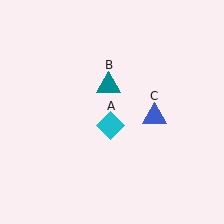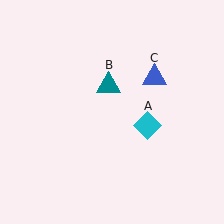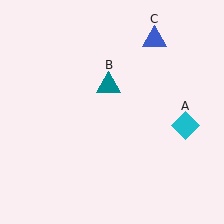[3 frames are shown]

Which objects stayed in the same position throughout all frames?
Teal triangle (object B) remained stationary.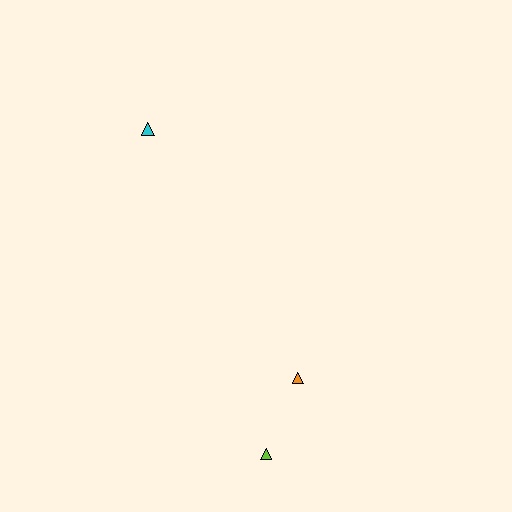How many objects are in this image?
There are 3 objects.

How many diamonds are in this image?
There are no diamonds.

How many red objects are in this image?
There are no red objects.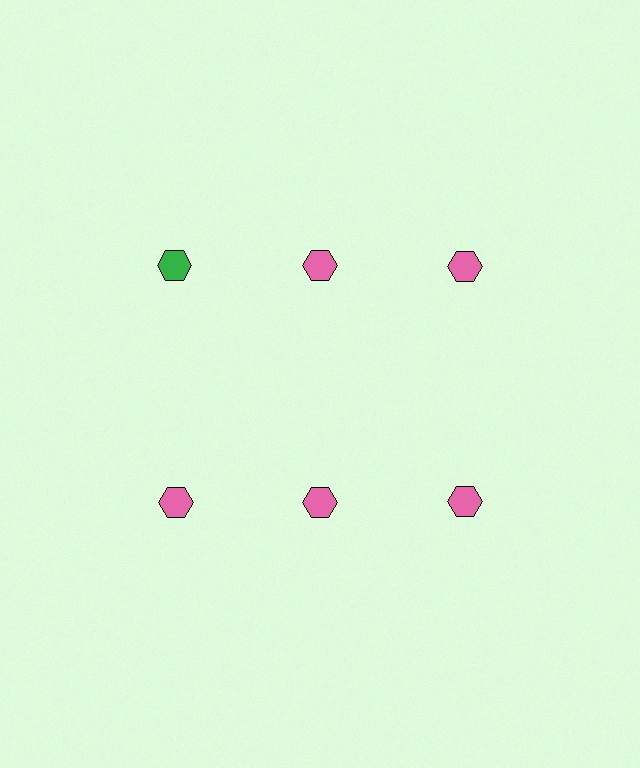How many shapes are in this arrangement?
There are 6 shapes arranged in a grid pattern.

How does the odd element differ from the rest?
It has a different color: green instead of pink.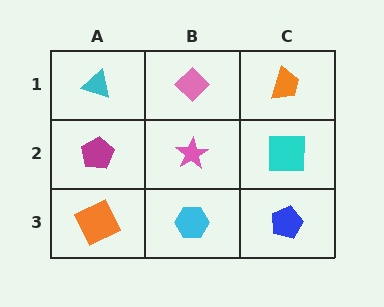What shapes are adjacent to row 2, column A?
A cyan triangle (row 1, column A), an orange square (row 3, column A), a pink star (row 2, column B).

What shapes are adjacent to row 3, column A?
A magenta pentagon (row 2, column A), a cyan hexagon (row 3, column B).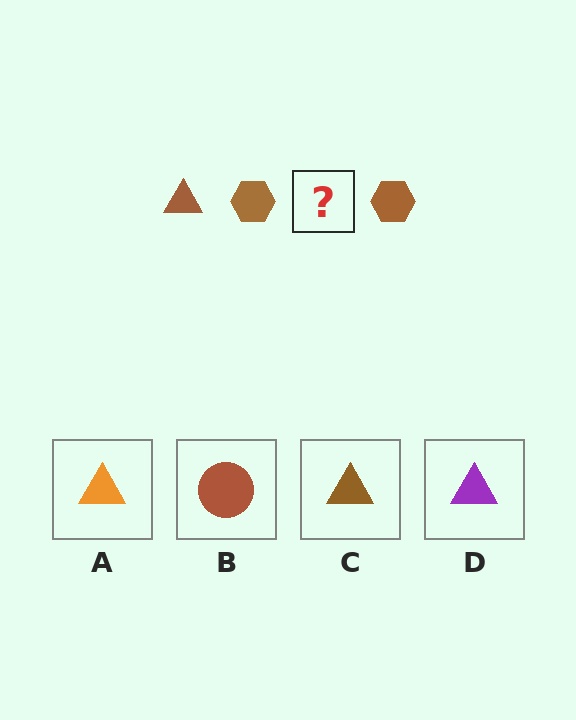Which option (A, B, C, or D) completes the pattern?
C.